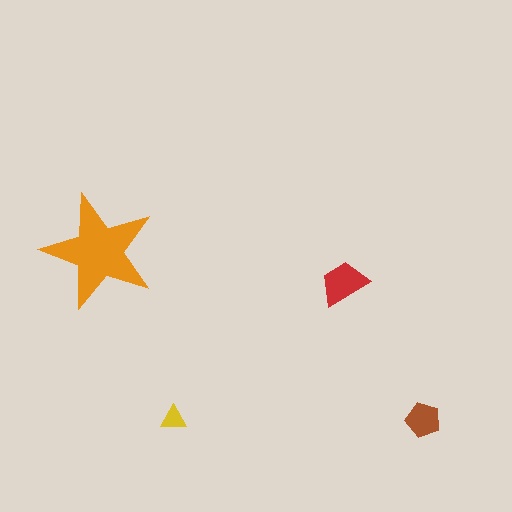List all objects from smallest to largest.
The yellow triangle, the brown pentagon, the red trapezoid, the orange star.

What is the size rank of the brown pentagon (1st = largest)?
3rd.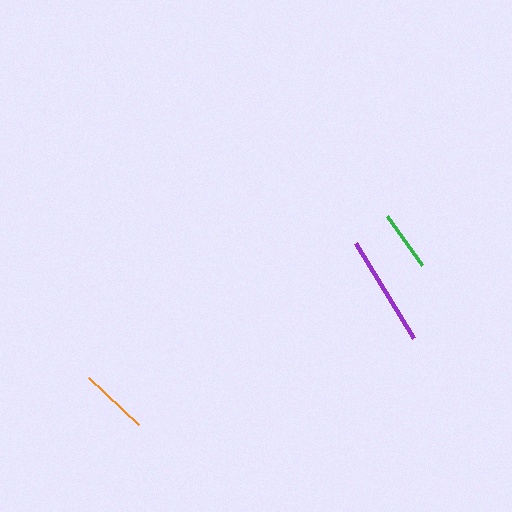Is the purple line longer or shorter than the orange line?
The purple line is longer than the orange line.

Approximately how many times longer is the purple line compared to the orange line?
The purple line is approximately 1.6 times the length of the orange line.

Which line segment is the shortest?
The green line is the shortest at approximately 60 pixels.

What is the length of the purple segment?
The purple segment is approximately 111 pixels long.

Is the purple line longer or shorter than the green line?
The purple line is longer than the green line.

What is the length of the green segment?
The green segment is approximately 60 pixels long.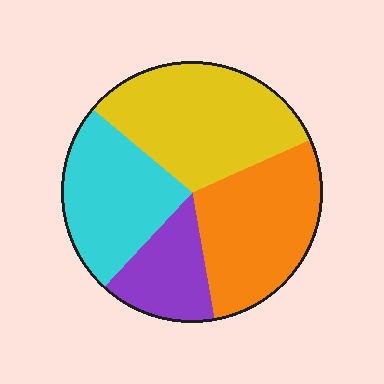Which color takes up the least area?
Purple, at roughly 15%.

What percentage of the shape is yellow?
Yellow takes up about one third (1/3) of the shape.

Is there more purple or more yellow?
Yellow.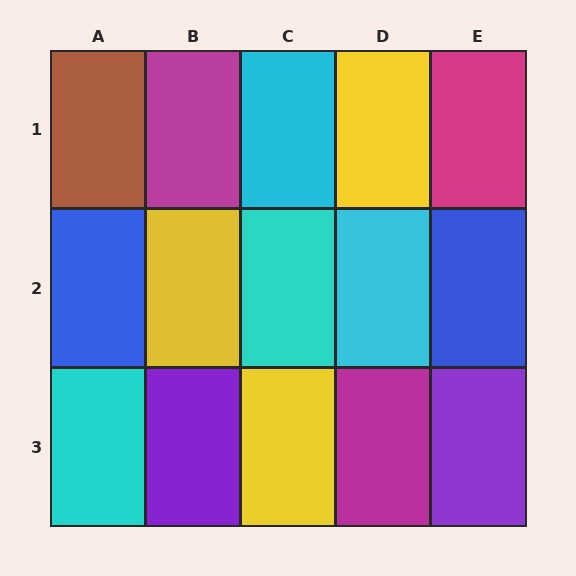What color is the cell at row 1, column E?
Magenta.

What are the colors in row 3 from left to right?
Cyan, purple, yellow, magenta, purple.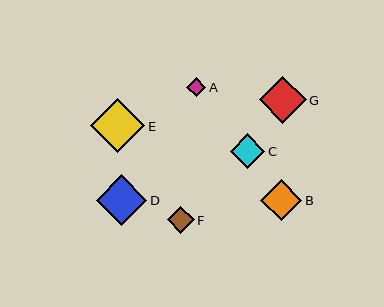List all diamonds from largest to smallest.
From largest to smallest: E, D, G, B, C, F, A.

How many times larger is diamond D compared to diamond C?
Diamond D is approximately 1.4 times the size of diamond C.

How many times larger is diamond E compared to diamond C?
Diamond E is approximately 1.5 times the size of diamond C.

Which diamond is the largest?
Diamond E is the largest with a size of approximately 54 pixels.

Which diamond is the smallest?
Diamond A is the smallest with a size of approximately 19 pixels.